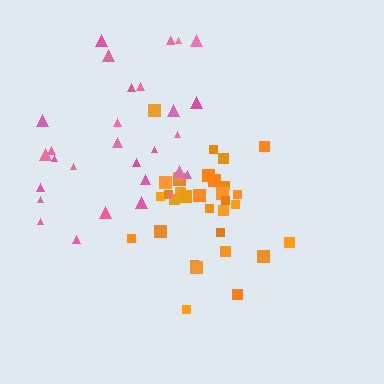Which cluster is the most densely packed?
Orange.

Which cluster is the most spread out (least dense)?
Pink.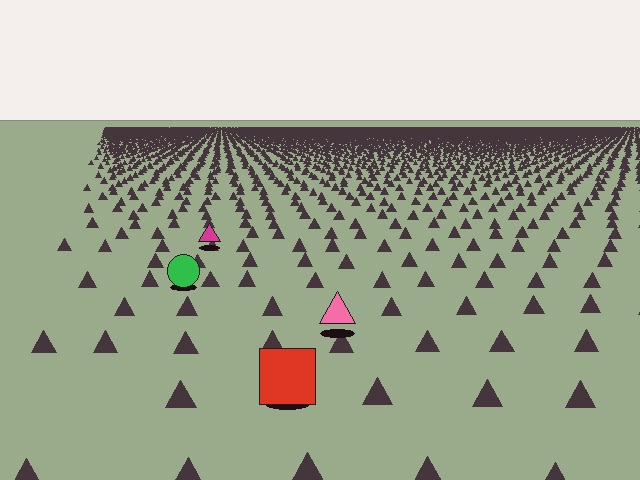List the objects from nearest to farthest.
From nearest to farthest: the red square, the pink triangle, the green circle, the magenta triangle.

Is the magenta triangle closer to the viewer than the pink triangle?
No. The pink triangle is closer — you can tell from the texture gradient: the ground texture is coarser near it.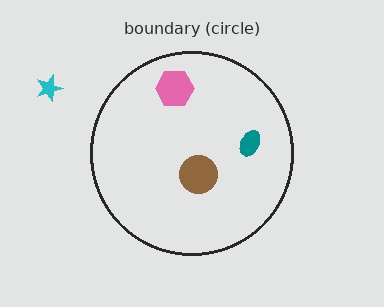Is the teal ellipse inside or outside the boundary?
Inside.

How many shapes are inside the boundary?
3 inside, 1 outside.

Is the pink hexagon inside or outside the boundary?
Inside.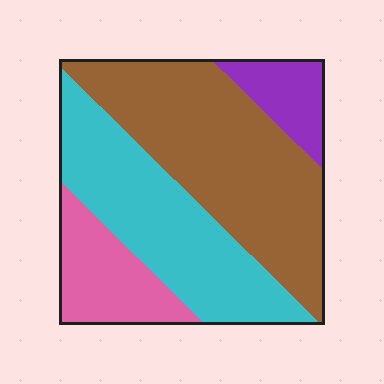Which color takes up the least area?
Purple, at roughly 10%.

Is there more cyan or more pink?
Cyan.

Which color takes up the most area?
Brown, at roughly 45%.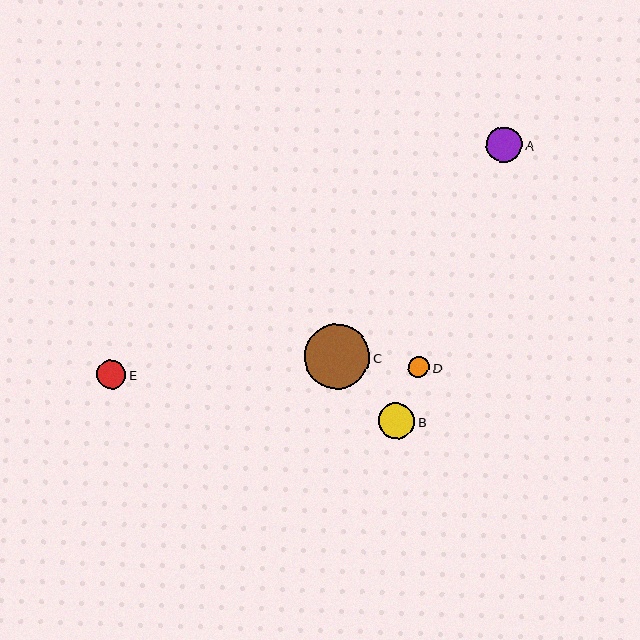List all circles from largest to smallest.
From largest to smallest: C, B, A, E, D.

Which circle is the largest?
Circle C is the largest with a size of approximately 66 pixels.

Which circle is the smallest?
Circle D is the smallest with a size of approximately 21 pixels.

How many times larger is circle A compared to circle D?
Circle A is approximately 1.7 times the size of circle D.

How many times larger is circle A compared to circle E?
Circle A is approximately 1.2 times the size of circle E.